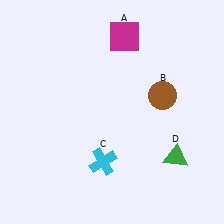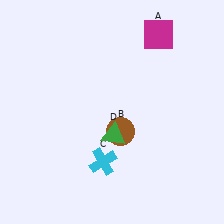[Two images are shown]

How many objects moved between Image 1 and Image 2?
3 objects moved between the two images.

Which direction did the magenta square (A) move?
The magenta square (A) moved right.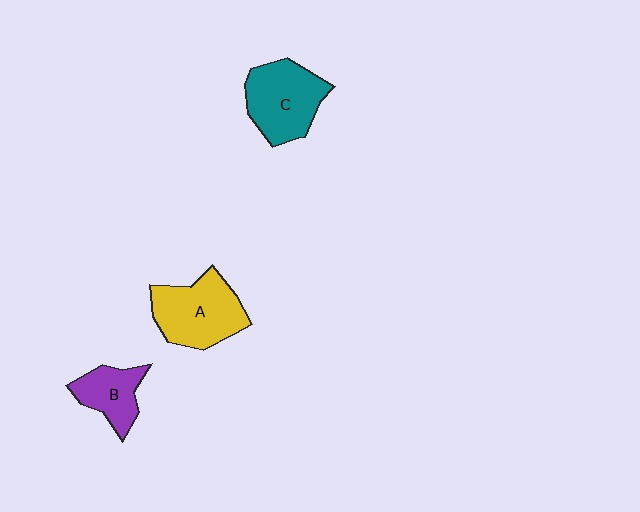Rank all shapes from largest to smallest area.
From largest to smallest: A (yellow), C (teal), B (purple).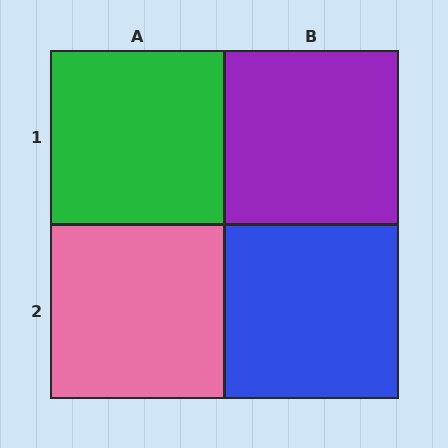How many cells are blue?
1 cell is blue.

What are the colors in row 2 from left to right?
Pink, blue.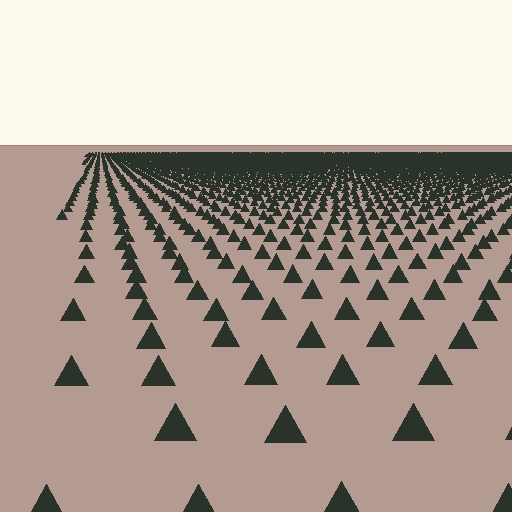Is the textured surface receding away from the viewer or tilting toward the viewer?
The surface is receding away from the viewer. Texture elements get smaller and denser toward the top.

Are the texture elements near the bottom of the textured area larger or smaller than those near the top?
Larger. Near the bottom, elements are closer to the viewer and appear at a bigger on-screen size.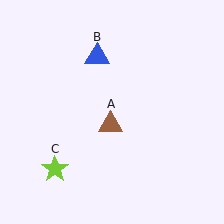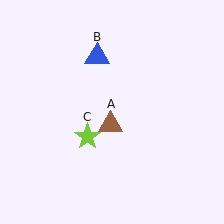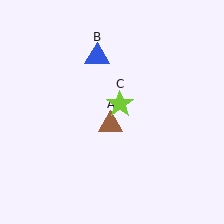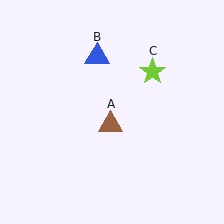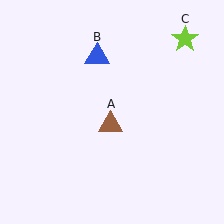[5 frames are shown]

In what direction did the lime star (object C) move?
The lime star (object C) moved up and to the right.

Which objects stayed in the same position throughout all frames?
Brown triangle (object A) and blue triangle (object B) remained stationary.